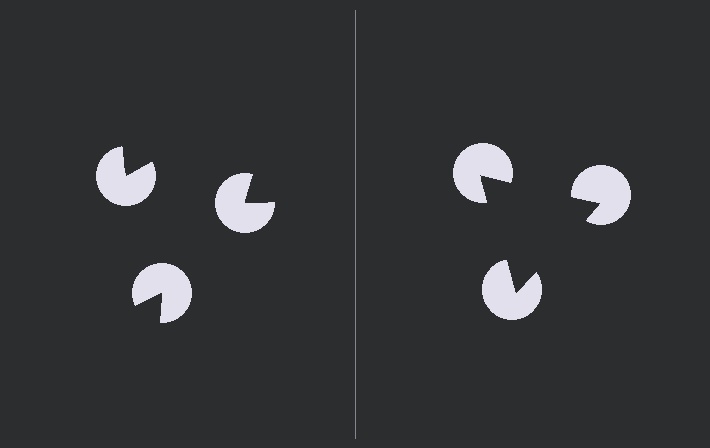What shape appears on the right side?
An illusory triangle.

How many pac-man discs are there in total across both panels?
6 — 3 on each side.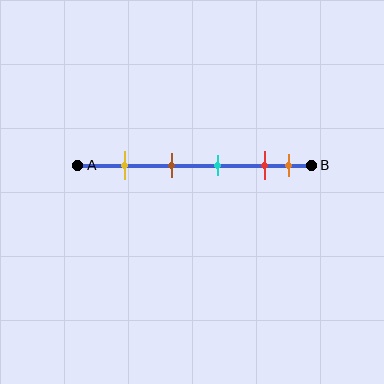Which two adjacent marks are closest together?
The red and orange marks are the closest adjacent pair.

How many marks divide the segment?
There are 5 marks dividing the segment.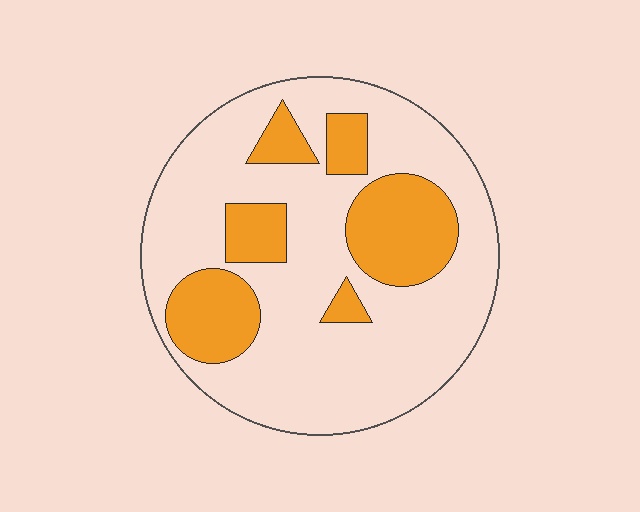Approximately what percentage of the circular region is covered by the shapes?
Approximately 25%.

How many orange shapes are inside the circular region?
6.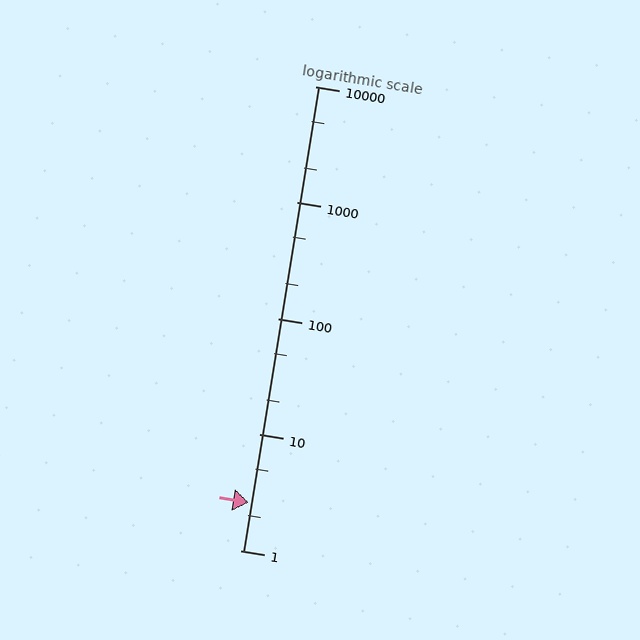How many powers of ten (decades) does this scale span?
The scale spans 4 decades, from 1 to 10000.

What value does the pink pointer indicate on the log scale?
The pointer indicates approximately 2.6.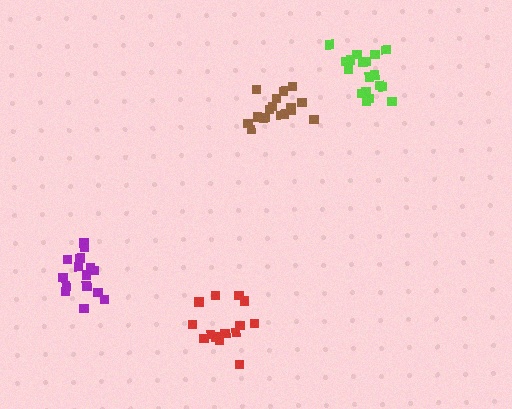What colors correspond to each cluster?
The clusters are colored: brown, purple, lime, red.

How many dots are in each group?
Group 1: 17 dots, Group 2: 15 dots, Group 3: 18 dots, Group 4: 14 dots (64 total).